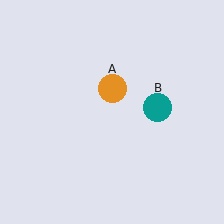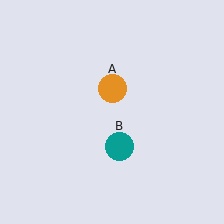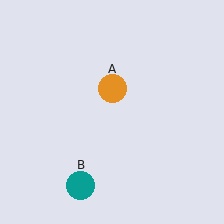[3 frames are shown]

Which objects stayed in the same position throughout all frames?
Orange circle (object A) remained stationary.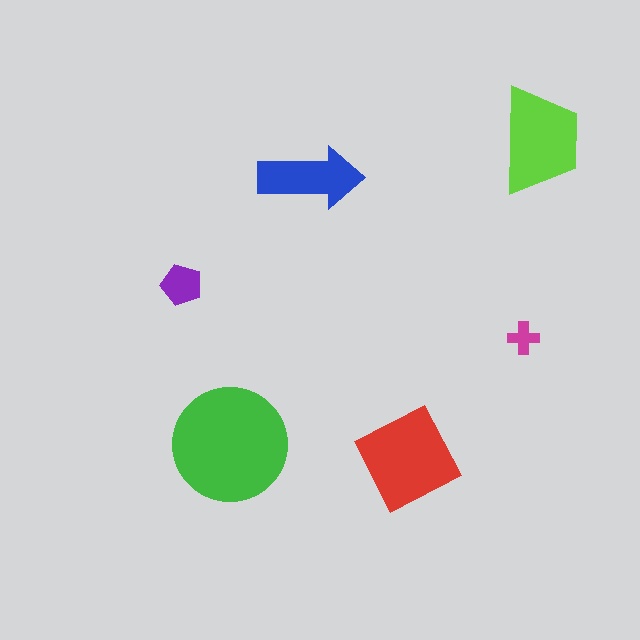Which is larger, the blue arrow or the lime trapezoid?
The lime trapezoid.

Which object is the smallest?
The magenta cross.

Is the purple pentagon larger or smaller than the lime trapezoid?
Smaller.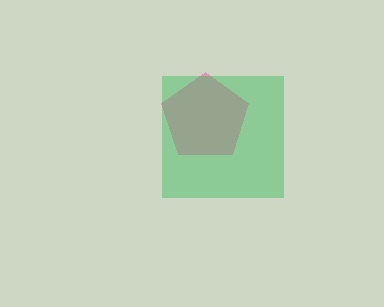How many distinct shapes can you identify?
There are 2 distinct shapes: a pink pentagon, a green square.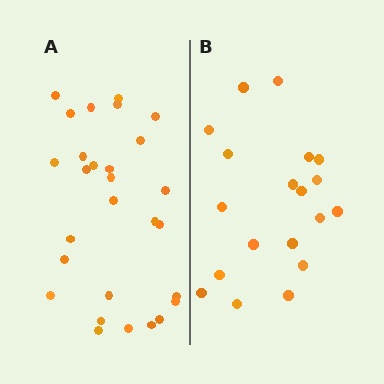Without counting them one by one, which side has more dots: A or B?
Region A (the left region) has more dots.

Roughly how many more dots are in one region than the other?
Region A has roughly 8 or so more dots than region B.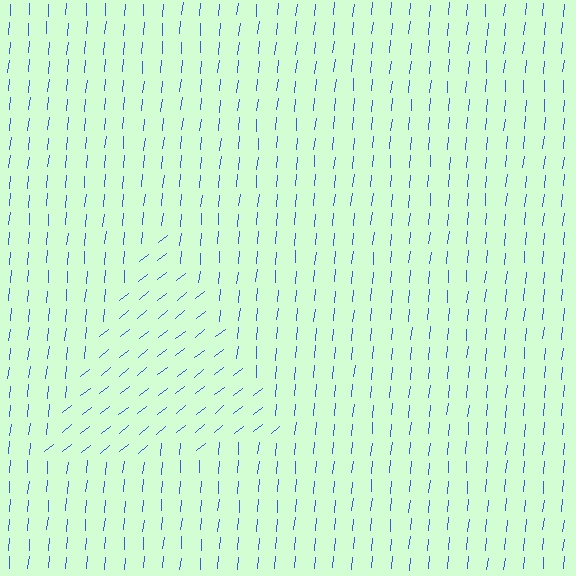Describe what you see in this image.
The image is filled with small blue line segments. A triangle region in the image has lines oriented differently from the surrounding lines, creating a visible texture boundary.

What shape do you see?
I see a triangle.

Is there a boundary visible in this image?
Yes, there is a texture boundary formed by a change in line orientation.